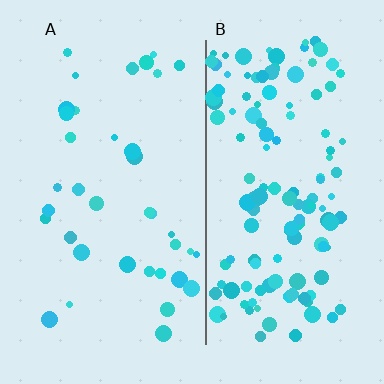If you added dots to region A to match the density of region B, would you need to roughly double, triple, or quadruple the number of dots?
Approximately quadruple.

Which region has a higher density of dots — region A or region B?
B (the right).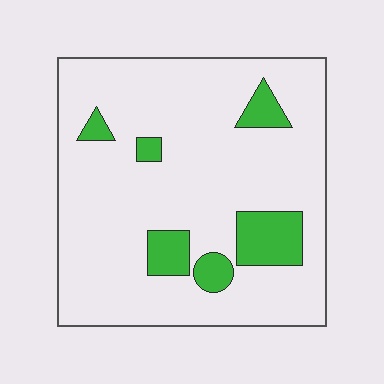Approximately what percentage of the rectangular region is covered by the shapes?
Approximately 15%.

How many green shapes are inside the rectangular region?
6.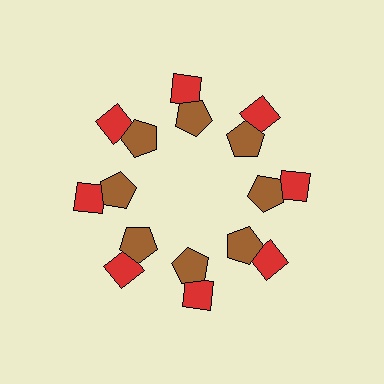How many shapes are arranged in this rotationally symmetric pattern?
There are 16 shapes, arranged in 8 groups of 2.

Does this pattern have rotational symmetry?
Yes, this pattern has 8-fold rotational symmetry. It looks the same after rotating 45 degrees around the center.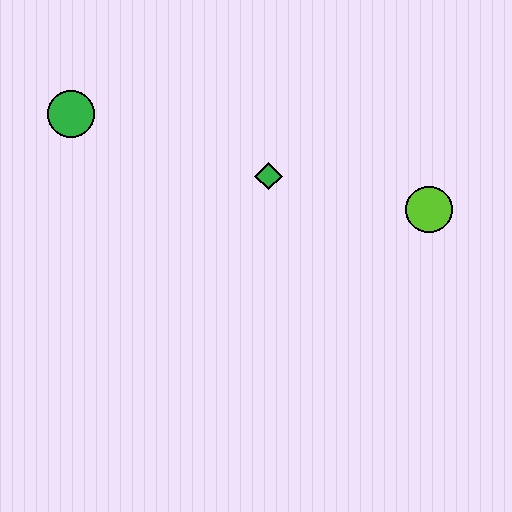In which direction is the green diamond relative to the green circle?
The green diamond is to the right of the green circle.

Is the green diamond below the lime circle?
No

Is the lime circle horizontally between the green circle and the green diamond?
No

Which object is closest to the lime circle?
The green diamond is closest to the lime circle.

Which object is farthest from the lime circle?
The green circle is farthest from the lime circle.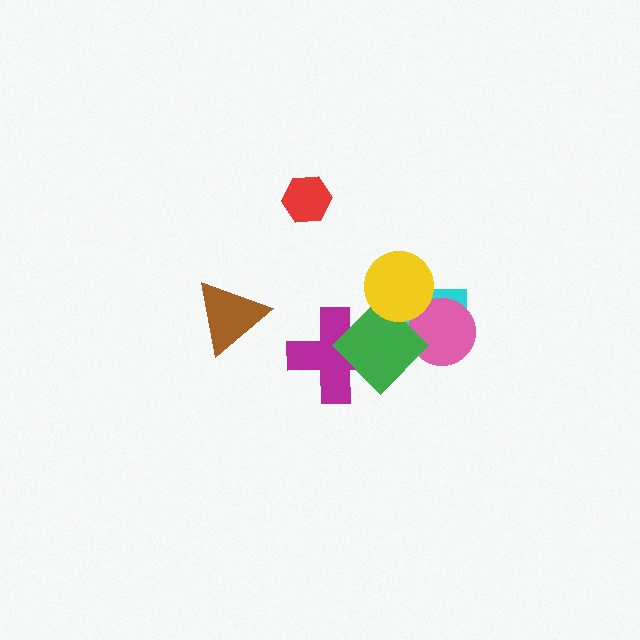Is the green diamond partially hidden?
Yes, it is partially covered by another shape.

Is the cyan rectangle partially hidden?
Yes, it is partially covered by another shape.